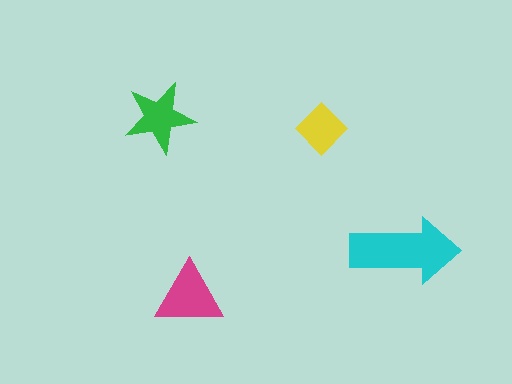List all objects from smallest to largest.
The yellow diamond, the green star, the magenta triangle, the cyan arrow.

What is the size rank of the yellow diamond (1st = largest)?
4th.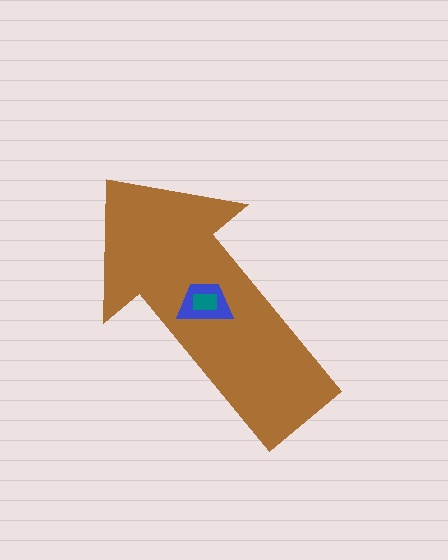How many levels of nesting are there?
3.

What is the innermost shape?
The teal rectangle.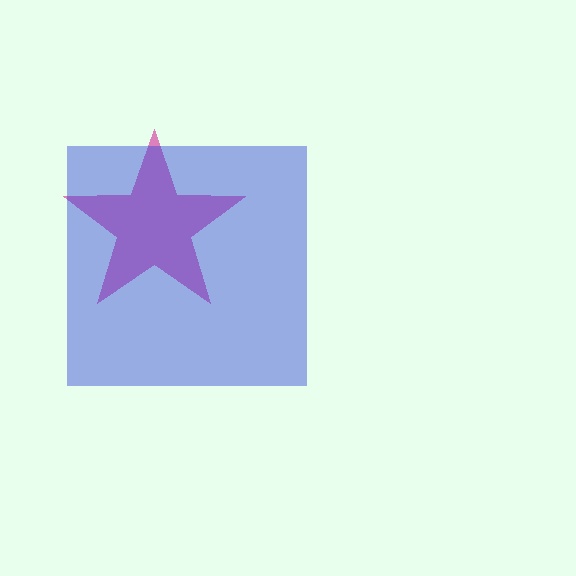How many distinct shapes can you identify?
There are 2 distinct shapes: a magenta star, a blue square.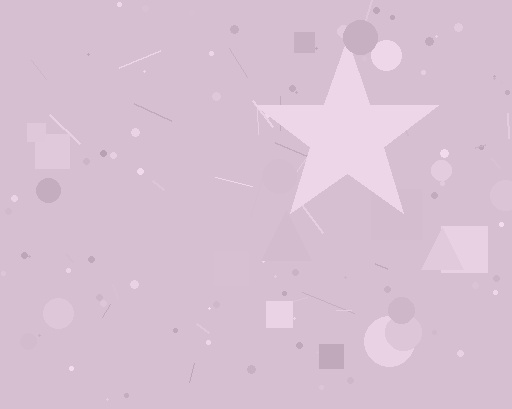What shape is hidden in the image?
A star is hidden in the image.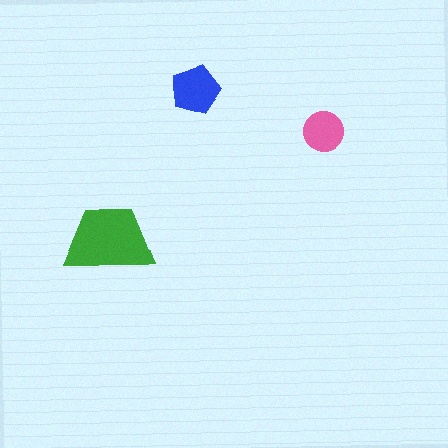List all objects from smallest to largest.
The pink circle, the blue pentagon, the green trapezoid.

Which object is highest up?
The blue pentagon is topmost.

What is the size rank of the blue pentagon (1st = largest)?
2nd.